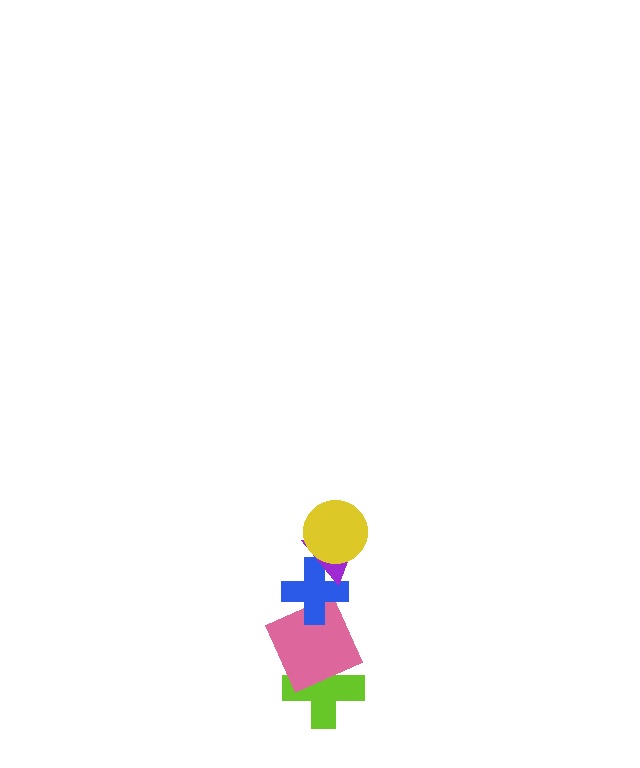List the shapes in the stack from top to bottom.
From top to bottom: the yellow circle, the purple triangle, the blue cross, the pink square, the lime cross.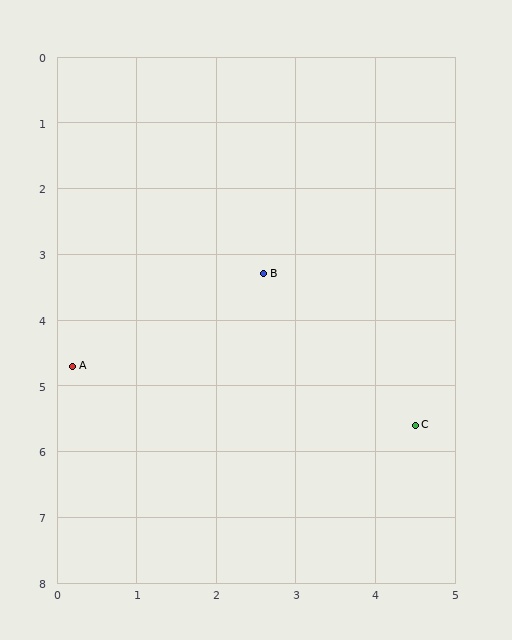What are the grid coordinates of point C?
Point C is at approximately (4.5, 5.6).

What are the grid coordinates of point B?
Point B is at approximately (2.6, 3.3).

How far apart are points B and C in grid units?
Points B and C are about 3.0 grid units apart.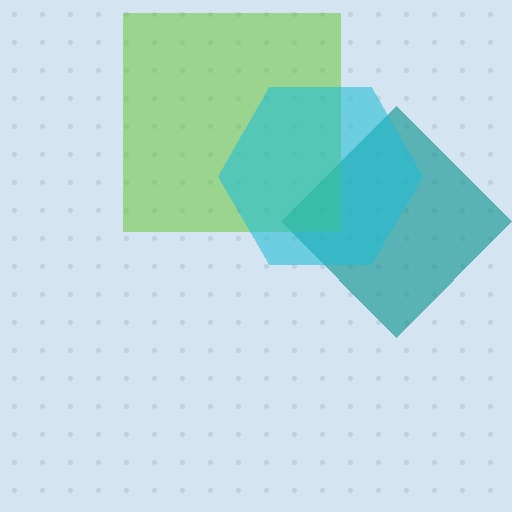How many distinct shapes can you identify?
There are 3 distinct shapes: a teal diamond, a lime square, a cyan hexagon.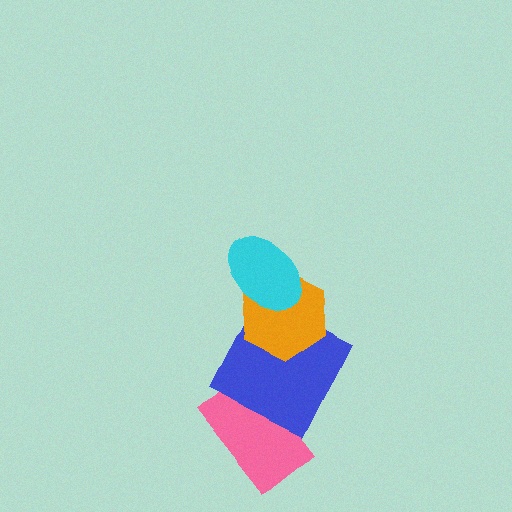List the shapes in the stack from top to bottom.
From top to bottom: the cyan ellipse, the orange hexagon, the blue square, the pink rectangle.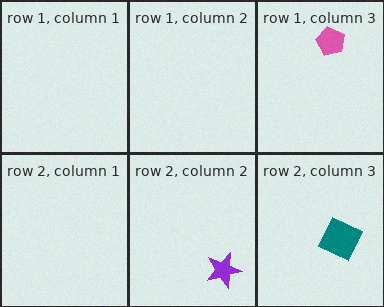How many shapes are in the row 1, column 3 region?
1.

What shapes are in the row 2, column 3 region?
The teal square.